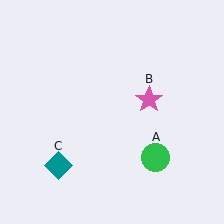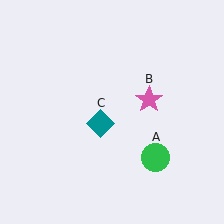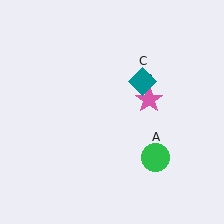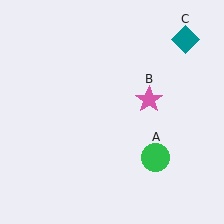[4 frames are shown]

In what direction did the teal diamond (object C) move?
The teal diamond (object C) moved up and to the right.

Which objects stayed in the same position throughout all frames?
Green circle (object A) and pink star (object B) remained stationary.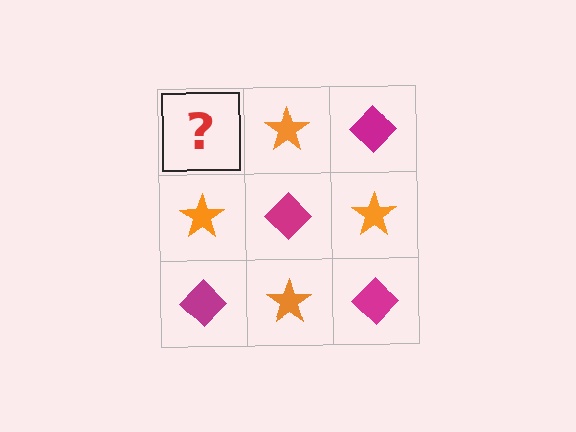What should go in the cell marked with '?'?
The missing cell should contain a magenta diamond.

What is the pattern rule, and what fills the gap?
The rule is that it alternates magenta diamond and orange star in a checkerboard pattern. The gap should be filled with a magenta diamond.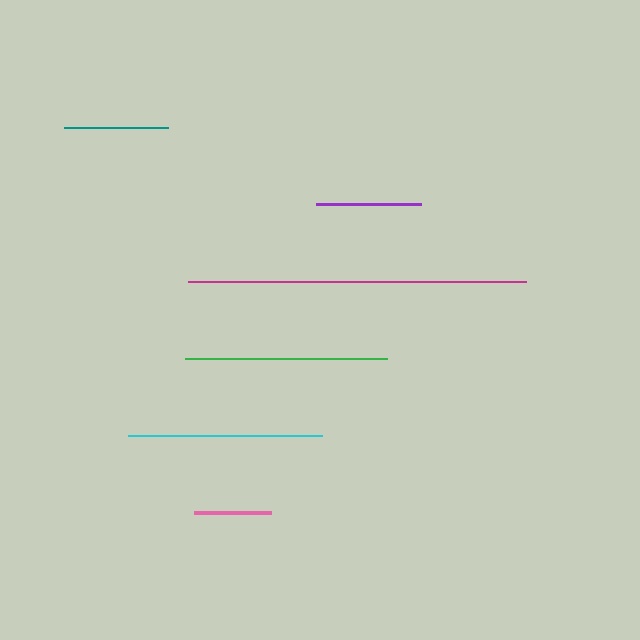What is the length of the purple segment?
The purple segment is approximately 105 pixels long.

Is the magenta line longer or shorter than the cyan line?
The magenta line is longer than the cyan line.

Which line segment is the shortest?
The pink line is the shortest at approximately 76 pixels.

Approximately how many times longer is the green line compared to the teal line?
The green line is approximately 2.0 times the length of the teal line.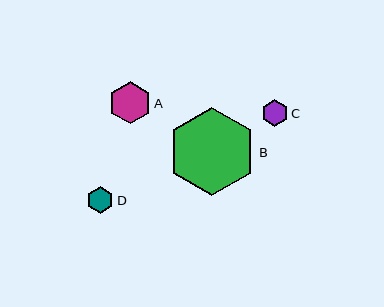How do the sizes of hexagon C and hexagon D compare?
Hexagon C and hexagon D are approximately the same size.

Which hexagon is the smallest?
Hexagon D is the smallest with a size of approximately 26 pixels.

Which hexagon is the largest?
Hexagon B is the largest with a size of approximately 89 pixels.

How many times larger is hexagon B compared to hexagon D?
Hexagon B is approximately 3.4 times the size of hexagon D.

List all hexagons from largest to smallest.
From largest to smallest: B, A, C, D.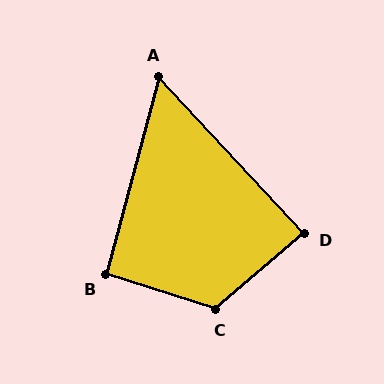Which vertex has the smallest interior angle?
A, at approximately 58 degrees.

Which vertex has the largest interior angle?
C, at approximately 122 degrees.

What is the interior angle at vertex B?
Approximately 92 degrees (approximately right).